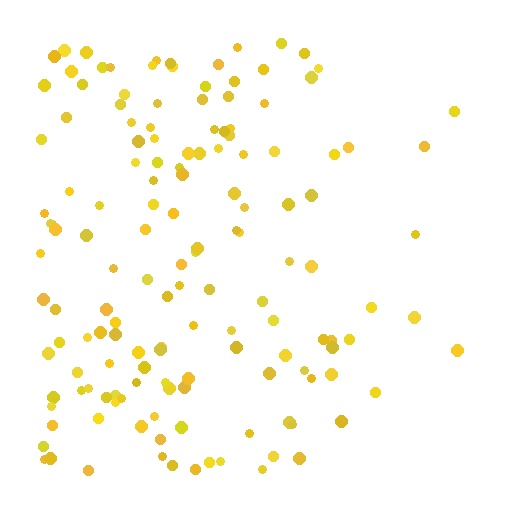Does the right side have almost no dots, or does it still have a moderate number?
Still a moderate number, just noticeably fewer than the left.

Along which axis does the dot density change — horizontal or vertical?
Horizontal.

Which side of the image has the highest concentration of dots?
The left.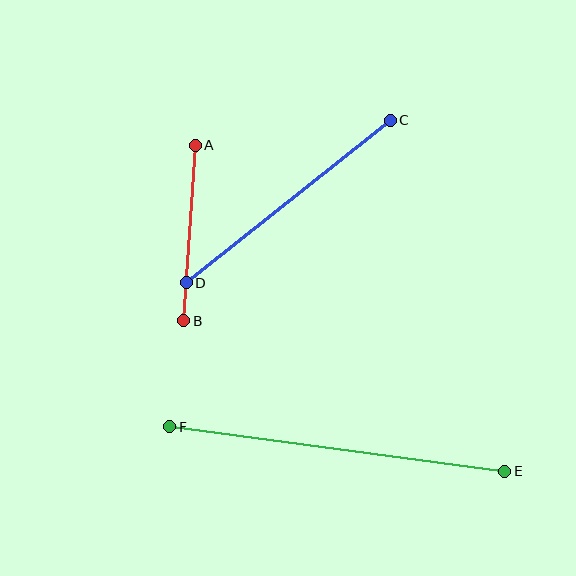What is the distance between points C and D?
The distance is approximately 261 pixels.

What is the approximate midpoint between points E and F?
The midpoint is at approximately (337, 449) pixels.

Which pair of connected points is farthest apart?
Points E and F are farthest apart.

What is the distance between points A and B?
The distance is approximately 176 pixels.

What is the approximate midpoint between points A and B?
The midpoint is at approximately (190, 233) pixels.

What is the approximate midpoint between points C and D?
The midpoint is at approximately (288, 202) pixels.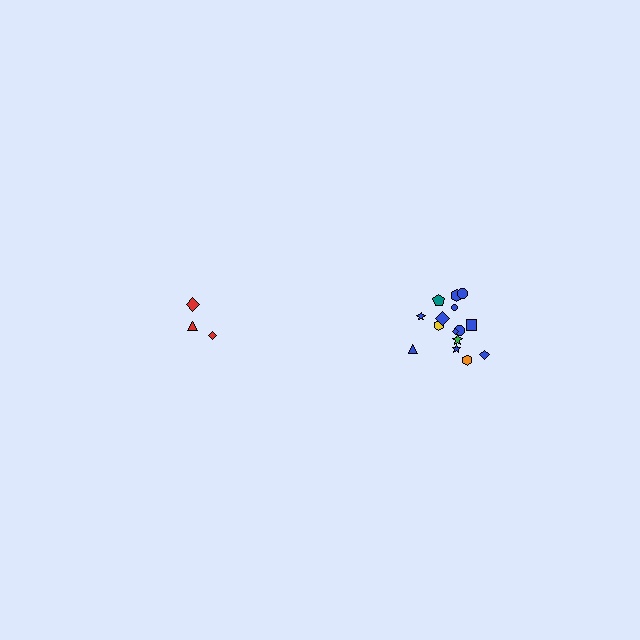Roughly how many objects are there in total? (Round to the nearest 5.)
Roughly 20 objects in total.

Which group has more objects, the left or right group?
The right group.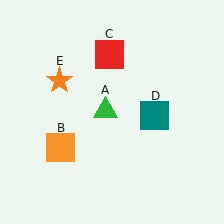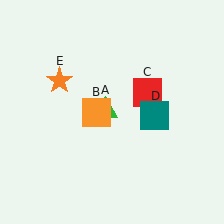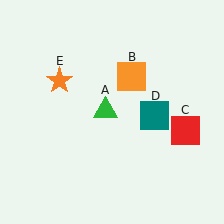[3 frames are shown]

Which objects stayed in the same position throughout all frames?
Green triangle (object A) and teal square (object D) and orange star (object E) remained stationary.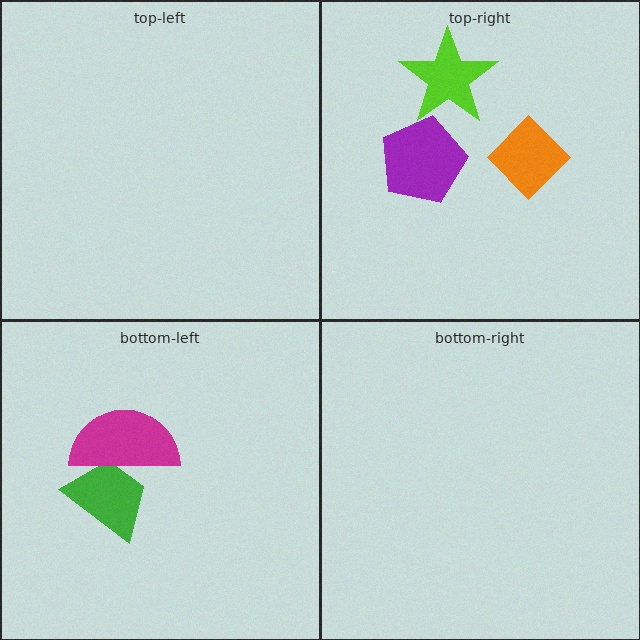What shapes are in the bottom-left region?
The green trapezoid, the magenta semicircle.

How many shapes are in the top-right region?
3.